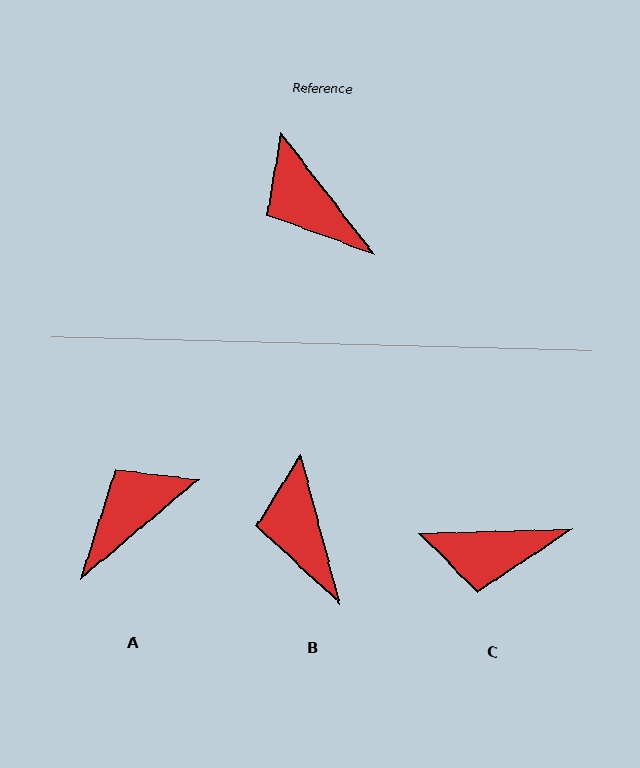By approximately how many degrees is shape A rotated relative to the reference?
Approximately 88 degrees clockwise.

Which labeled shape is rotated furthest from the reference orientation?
A, about 88 degrees away.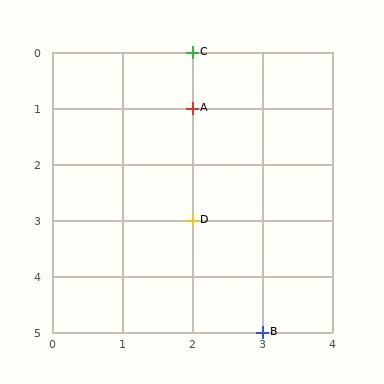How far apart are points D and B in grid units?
Points D and B are 1 column and 2 rows apart (about 2.2 grid units diagonally).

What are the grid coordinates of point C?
Point C is at grid coordinates (2, 0).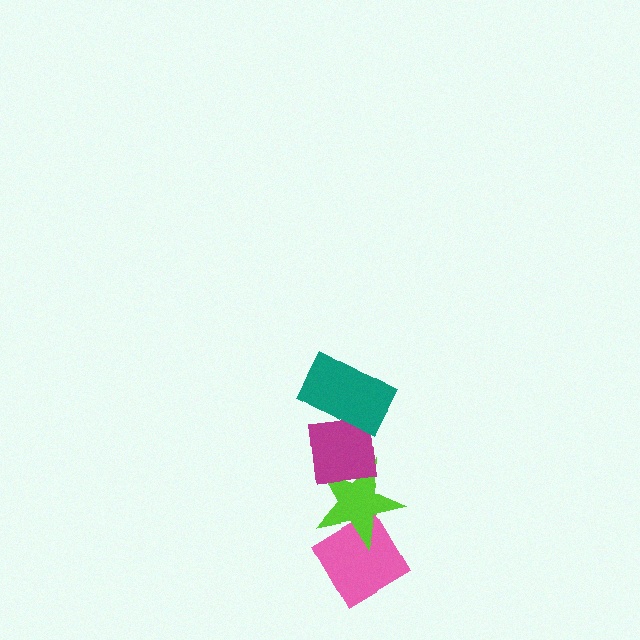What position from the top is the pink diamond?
The pink diamond is 4th from the top.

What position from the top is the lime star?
The lime star is 3rd from the top.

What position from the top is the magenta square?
The magenta square is 2nd from the top.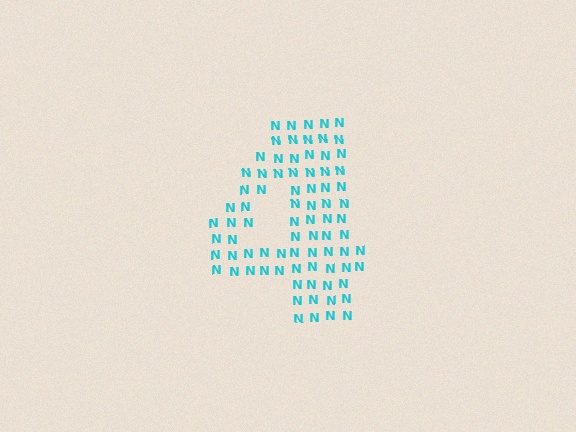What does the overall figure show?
The overall figure shows the digit 4.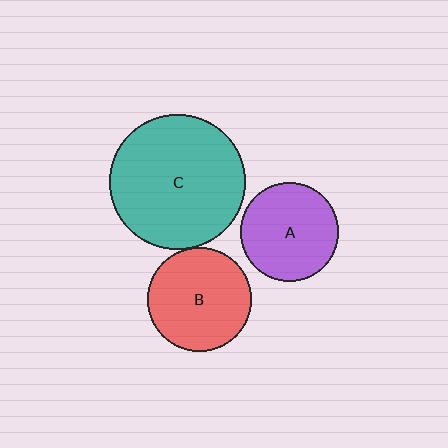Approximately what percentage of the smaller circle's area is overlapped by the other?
Approximately 5%.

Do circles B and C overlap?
Yes.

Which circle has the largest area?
Circle C (teal).